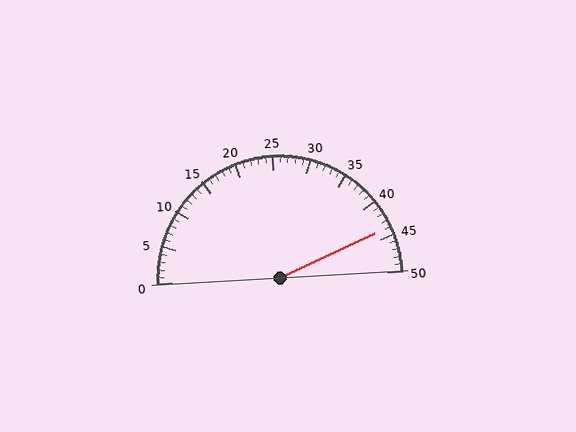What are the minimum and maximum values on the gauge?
The gauge ranges from 0 to 50.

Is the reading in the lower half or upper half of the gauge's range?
The reading is in the upper half of the range (0 to 50).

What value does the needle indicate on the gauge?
The needle indicates approximately 44.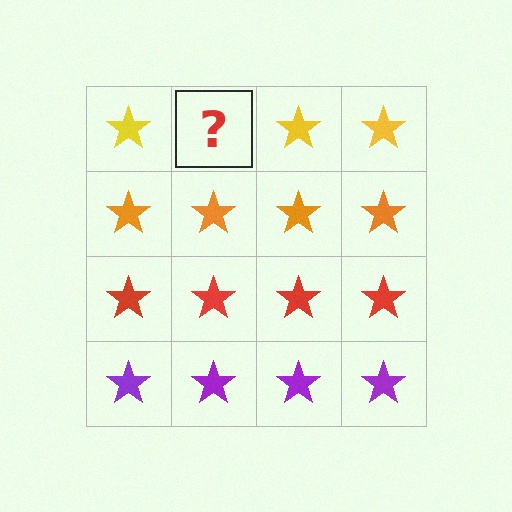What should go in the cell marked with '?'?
The missing cell should contain a yellow star.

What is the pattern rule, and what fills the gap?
The rule is that each row has a consistent color. The gap should be filled with a yellow star.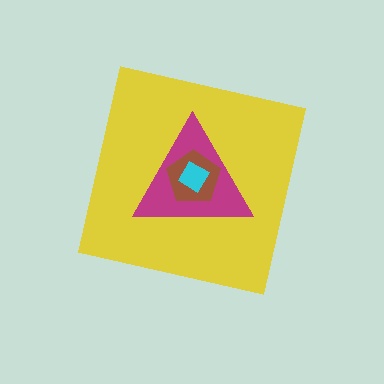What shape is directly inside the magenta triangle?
The brown pentagon.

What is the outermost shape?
The yellow square.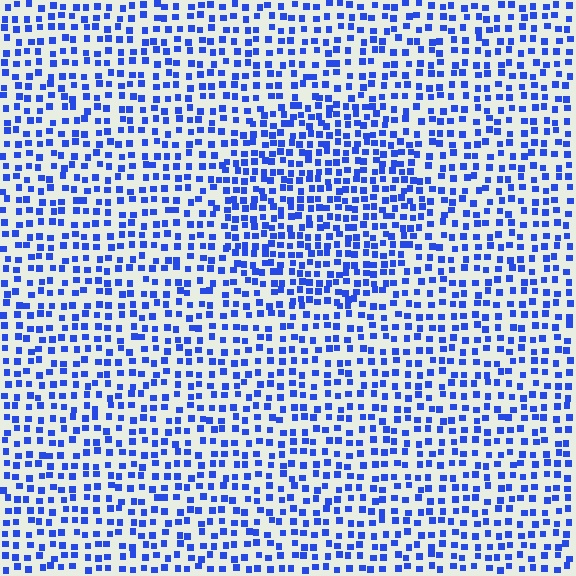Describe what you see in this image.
The image contains small blue elements arranged at two different densities. A circle-shaped region is visible where the elements are more densely packed than the surrounding area.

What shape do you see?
I see a circle.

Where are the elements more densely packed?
The elements are more densely packed inside the circle boundary.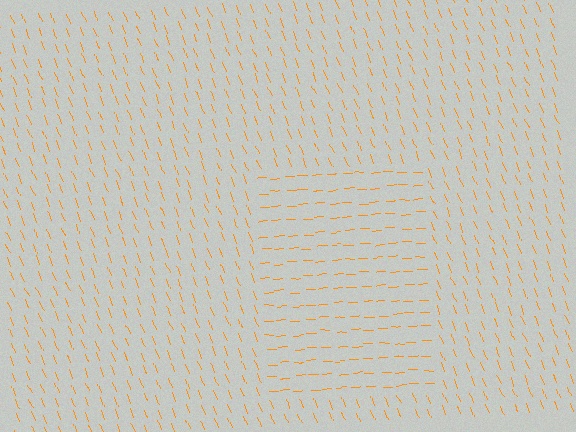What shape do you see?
I see a rectangle.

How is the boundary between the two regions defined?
The boundary is defined purely by a change in line orientation (approximately 71 degrees difference). All lines are the same color and thickness.